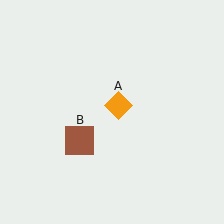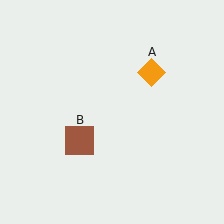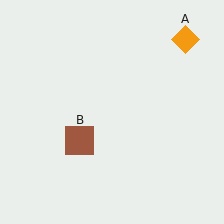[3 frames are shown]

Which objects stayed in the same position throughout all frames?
Brown square (object B) remained stationary.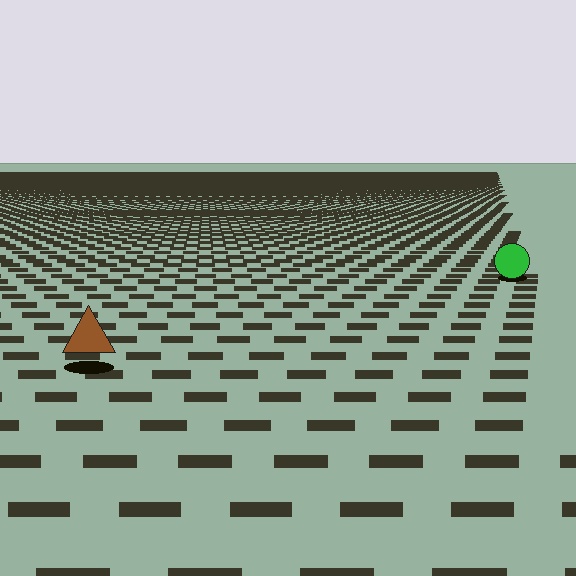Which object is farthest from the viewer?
The green circle is farthest from the viewer. It appears smaller and the ground texture around it is denser.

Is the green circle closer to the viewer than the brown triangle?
No. The brown triangle is closer — you can tell from the texture gradient: the ground texture is coarser near it.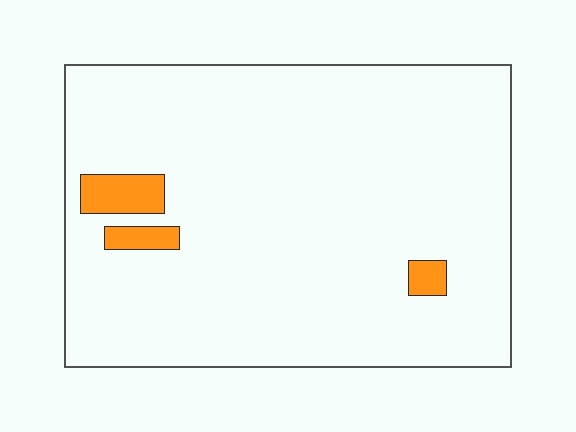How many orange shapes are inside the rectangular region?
3.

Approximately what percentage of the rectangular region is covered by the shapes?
Approximately 5%.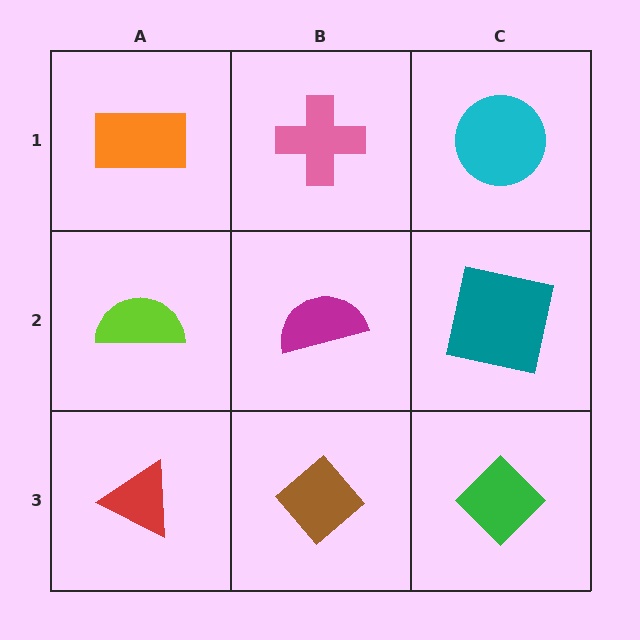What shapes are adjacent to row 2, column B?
A pink cross (row 1, column B), a brown diamond (row 3, column B), a lime semicircle (row 2, column A), a teal square (row 2, column C).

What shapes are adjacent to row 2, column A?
An orange rectangle (row 1, column A), a red triangle (row 3, column A), a magenta semicircle (row 2, column B).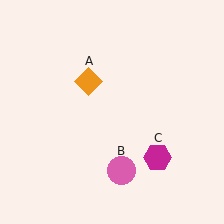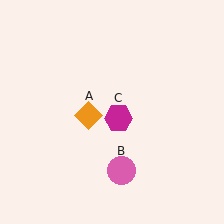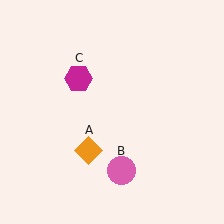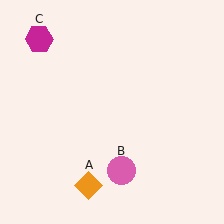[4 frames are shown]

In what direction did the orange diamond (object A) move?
The orange diamond (object A) moved down.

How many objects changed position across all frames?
2 objects changed position: orange diamond (object A), magenta hexagon (object C).